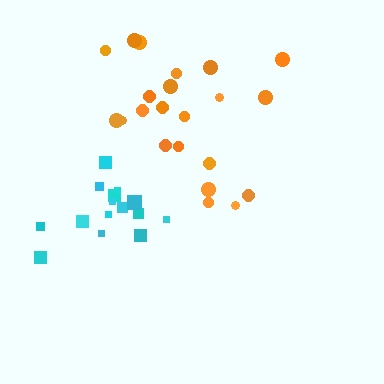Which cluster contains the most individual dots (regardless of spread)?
Orange (22).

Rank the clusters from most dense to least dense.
cyan, orange.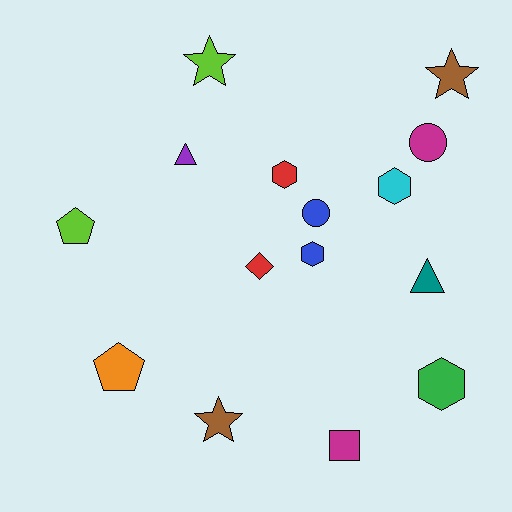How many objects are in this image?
There are 15 objects.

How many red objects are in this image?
There are 2 red objects.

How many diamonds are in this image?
There is 1 diamond.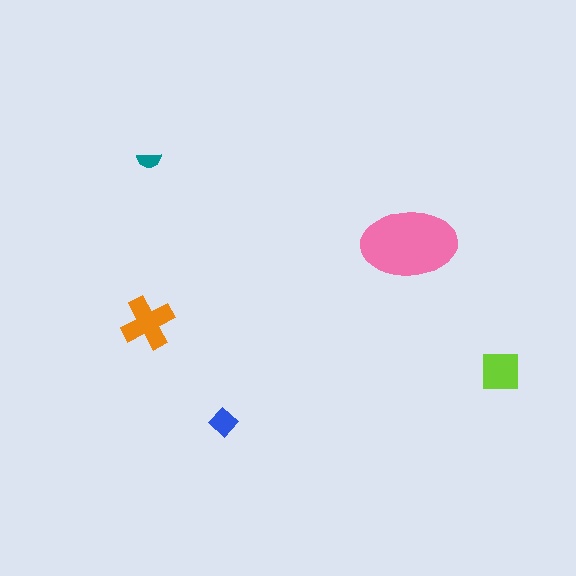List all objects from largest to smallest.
The pink ellipse, the orange cross, the lime square, the blue diamond, the teal semicircle.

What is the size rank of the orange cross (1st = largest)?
2nd.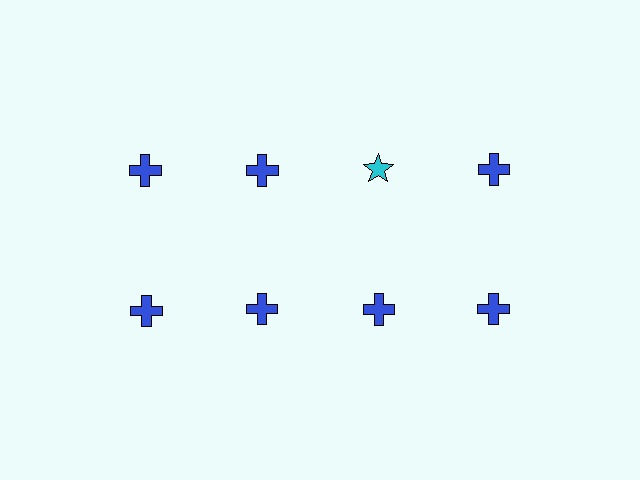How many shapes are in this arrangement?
There are 8 shapes arranged in a grid pattern.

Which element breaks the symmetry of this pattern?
The cyan star in the top row, center column breaks the symmetry. All other shapes are blue crosses.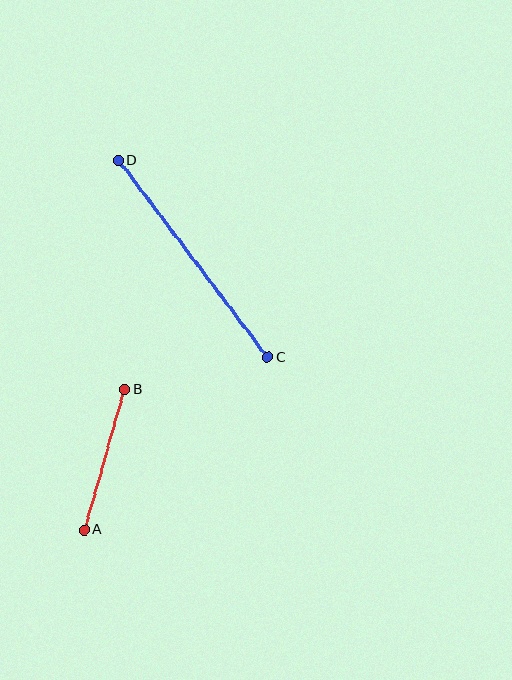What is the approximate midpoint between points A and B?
The midpoint is at approximately (105, 460) pixels.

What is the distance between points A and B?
The distance is approximately 146 pixels.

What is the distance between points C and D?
The distance is approximately 247 pixels.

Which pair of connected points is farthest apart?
Points C and D are farthest apart.